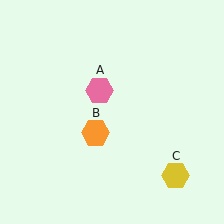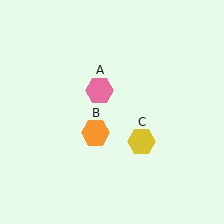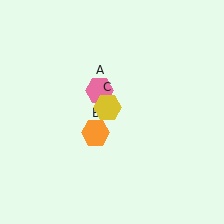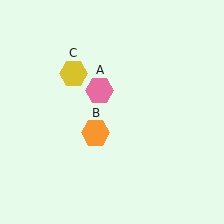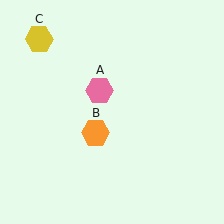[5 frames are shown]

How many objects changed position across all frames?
1 object changed position: yellow hexagon (object C).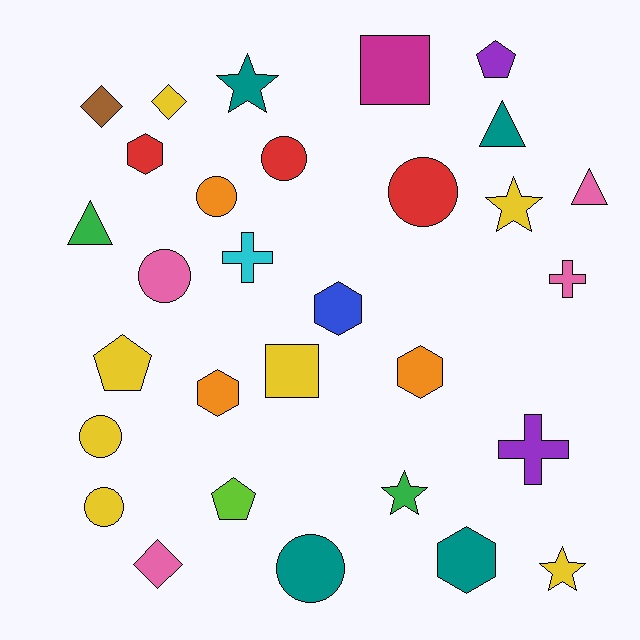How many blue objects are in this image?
There is 1 blue object.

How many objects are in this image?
There are 30 objects.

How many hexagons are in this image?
There are 5 hexagons.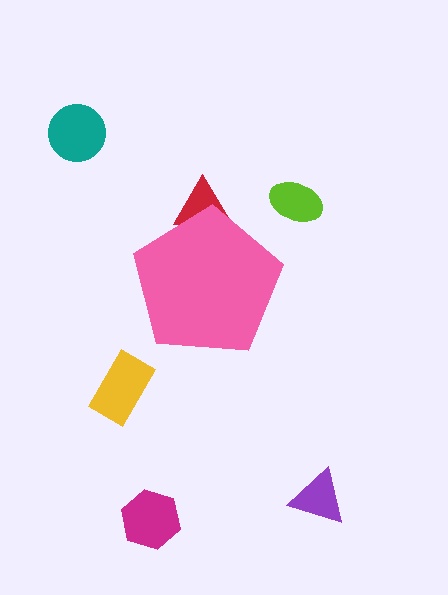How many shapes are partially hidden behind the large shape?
1 shape is partially hidden.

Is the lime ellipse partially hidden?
No, the lime ellipse is fully visible.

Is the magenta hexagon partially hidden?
No, the magenta hexagon is fully visible.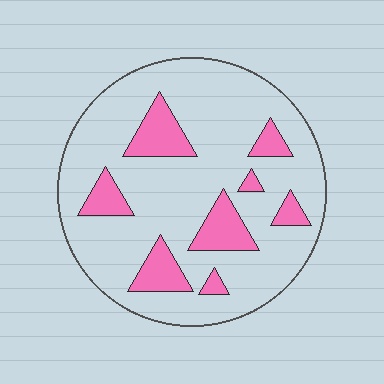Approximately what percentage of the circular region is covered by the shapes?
Approximately 20%.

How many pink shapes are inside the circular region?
8.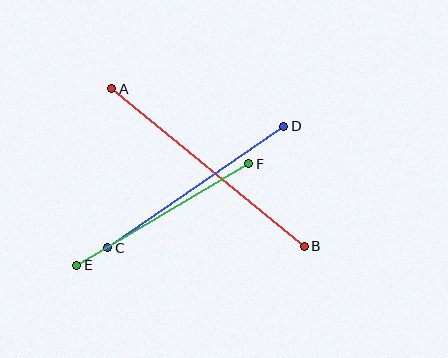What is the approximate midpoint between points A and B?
The midpoint is at approximately (208, 168) pixels.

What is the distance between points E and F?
The distance is approximately 199 pixels.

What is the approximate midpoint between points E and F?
The midpoint is at approximately (163, 215) pixels.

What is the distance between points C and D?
The distance is approximately 214 pixels.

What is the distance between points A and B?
The distance is approximately 249 pixels.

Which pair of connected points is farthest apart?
Points A and B are farthest apart.